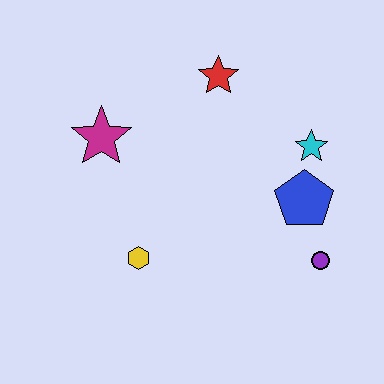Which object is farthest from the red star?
The purple circle is farthest from the red star.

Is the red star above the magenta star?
Yes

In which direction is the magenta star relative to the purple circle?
The magenta star is to the left of the purple circle.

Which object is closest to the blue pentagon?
The cyan star is closest to the blue pentagon.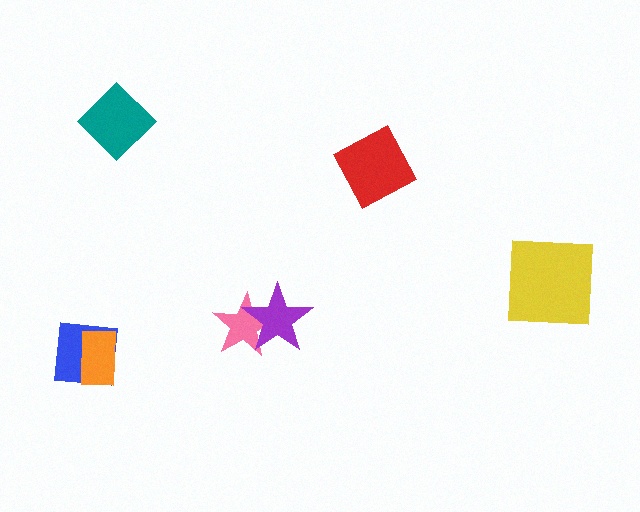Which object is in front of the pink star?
The purple star is in front of the pink star.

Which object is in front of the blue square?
The orange rectangle is in front of the blue square.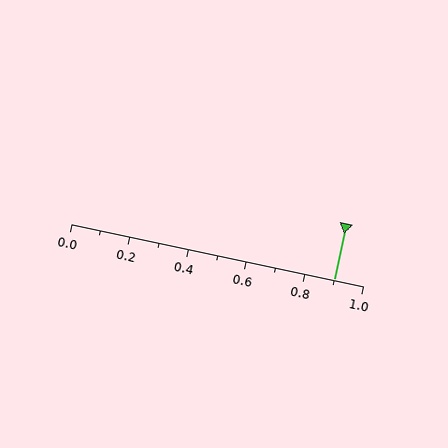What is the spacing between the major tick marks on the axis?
The major ticks are spaced 0.2 apart.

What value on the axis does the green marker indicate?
The marker indicates approximately 0.9.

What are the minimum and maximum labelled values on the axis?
The axis runs from 0.0 to 1.0.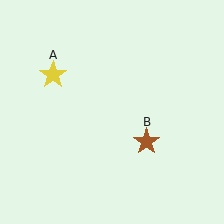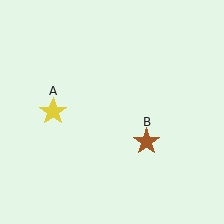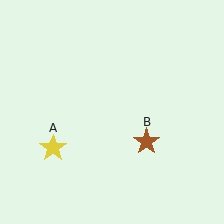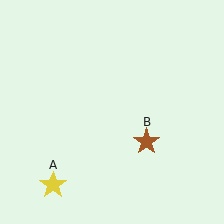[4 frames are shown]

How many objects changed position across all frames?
1 object changed position: yellow star (object A).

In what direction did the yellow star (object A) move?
The yellow star (object A) moved down.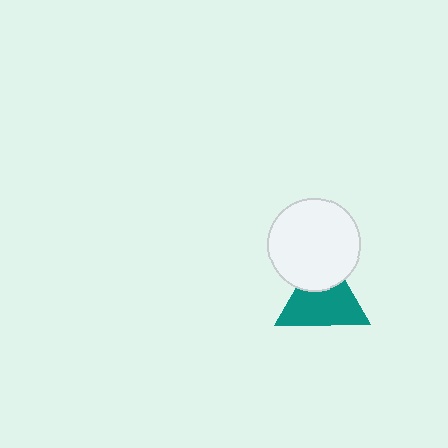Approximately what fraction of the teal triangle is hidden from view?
Roughly 31% of the teal triangle is hidden behind the white circle.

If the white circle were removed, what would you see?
You would see the complete teal triangle.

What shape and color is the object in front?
The object in front is a white circle.